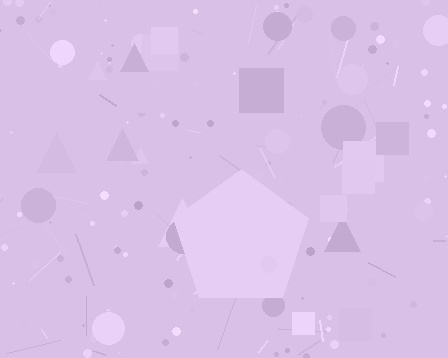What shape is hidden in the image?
A pentagon is hidden in the image.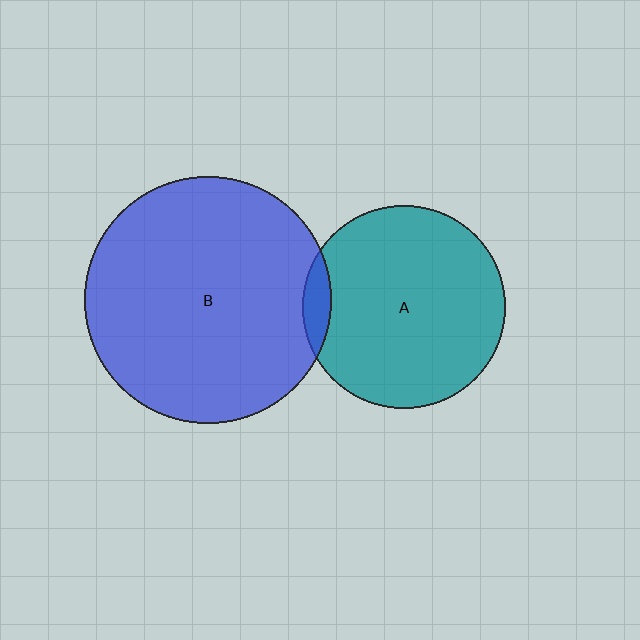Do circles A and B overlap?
Yes.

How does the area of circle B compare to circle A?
Approximately 1.5 times.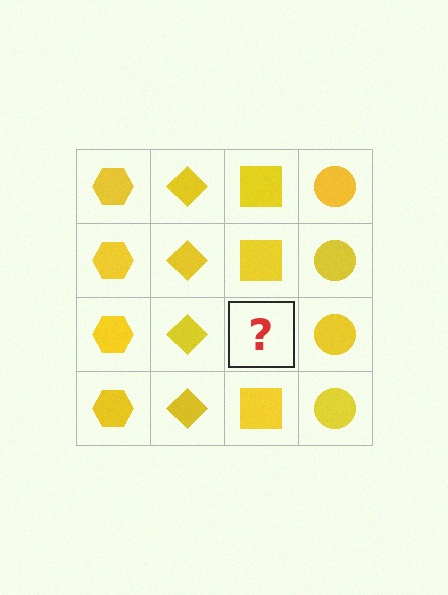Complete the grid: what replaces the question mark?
The question mark should be replaced with a yellow square.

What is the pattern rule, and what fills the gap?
The rule is that each column has a consistent shape. The gap should be filled with a yellow square.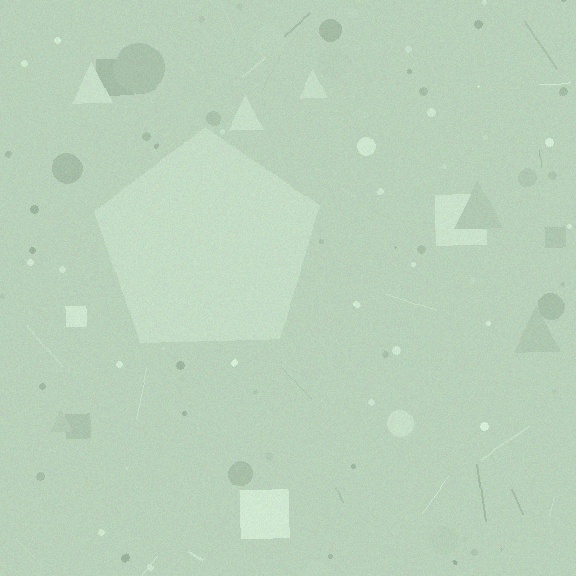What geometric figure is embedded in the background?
A pentagon is embedded in the background.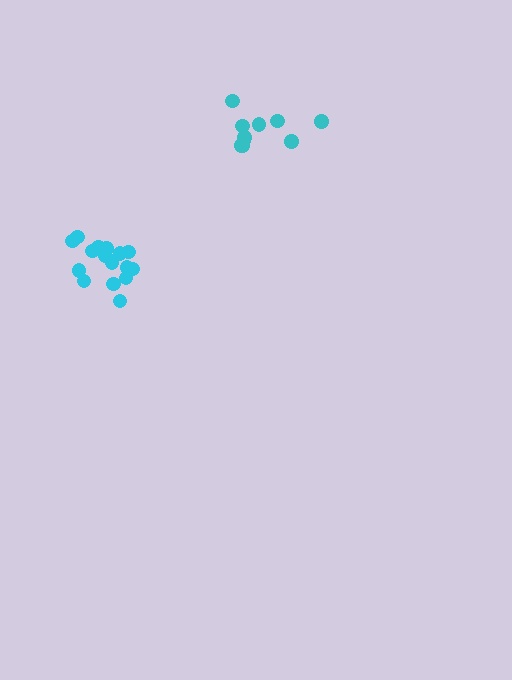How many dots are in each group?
Group 1: 11 dots, Group 2: 16 dots (27 total).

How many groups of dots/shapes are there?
There are 2 groups.